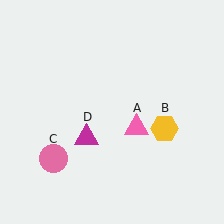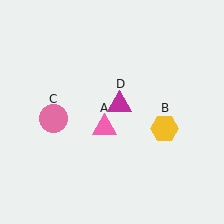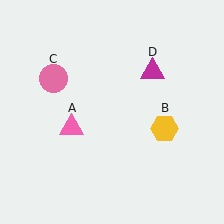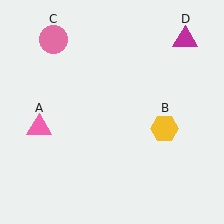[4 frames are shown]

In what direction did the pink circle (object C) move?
The pink circle (object C) moved up.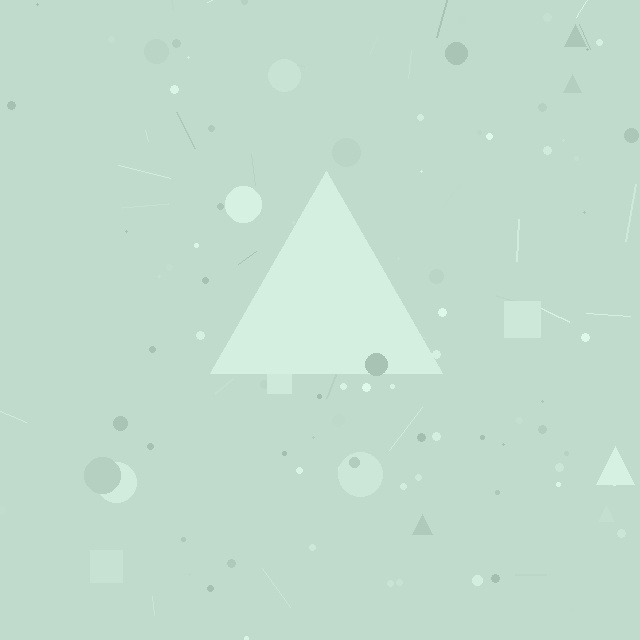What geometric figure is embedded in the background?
A triangle is embedded in the background.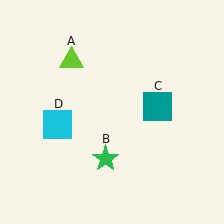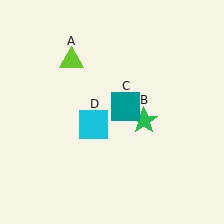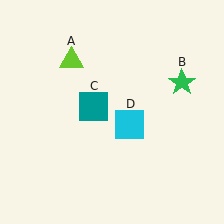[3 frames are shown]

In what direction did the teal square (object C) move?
The teal square (object C) moved left.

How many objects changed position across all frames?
3 objects changed position: green star (object B), teal square (object C), cyan square (object D).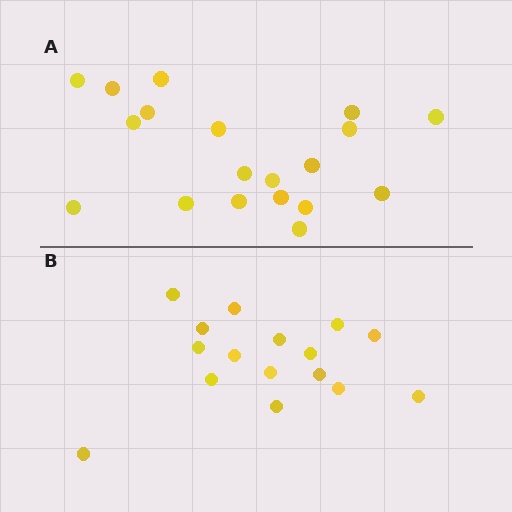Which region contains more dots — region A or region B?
Region A (the top region) has more dots.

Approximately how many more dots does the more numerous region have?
Region A has just a few more — roughly 2 or 3 more dots than region B.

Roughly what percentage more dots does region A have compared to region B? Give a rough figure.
About 20% more.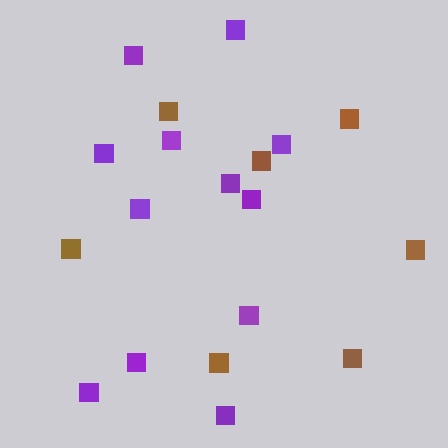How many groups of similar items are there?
There are 2 groups: one group of brown squares (7) and one group of purple squares (12).